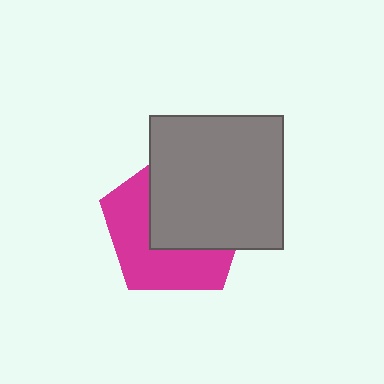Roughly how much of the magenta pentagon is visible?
About half of it is visible (roughly 48%).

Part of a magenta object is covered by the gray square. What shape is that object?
It is a pentagon.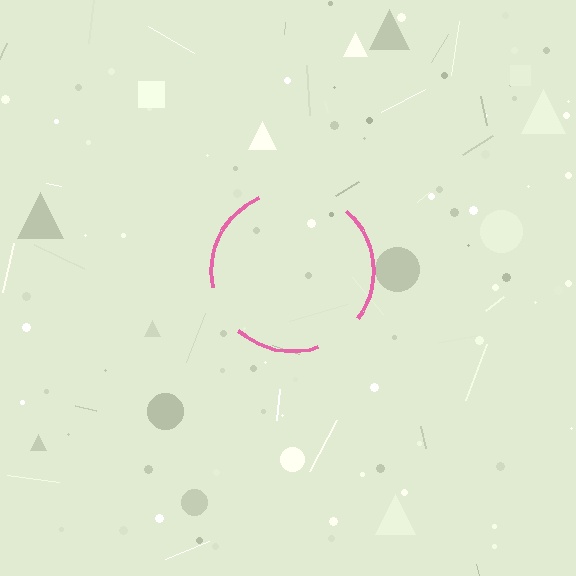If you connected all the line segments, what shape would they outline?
They would outline a circle.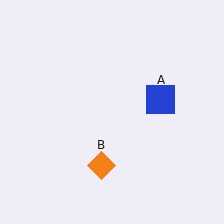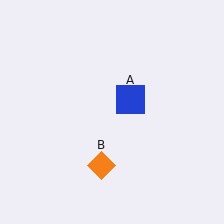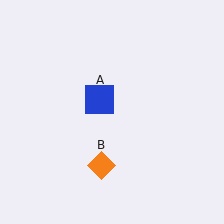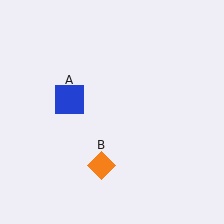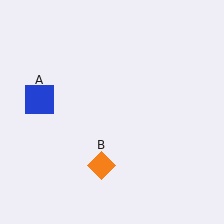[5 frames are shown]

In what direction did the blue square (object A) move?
The blue square (object A) moved left.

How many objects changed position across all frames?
1 object changed position: blue square (object A).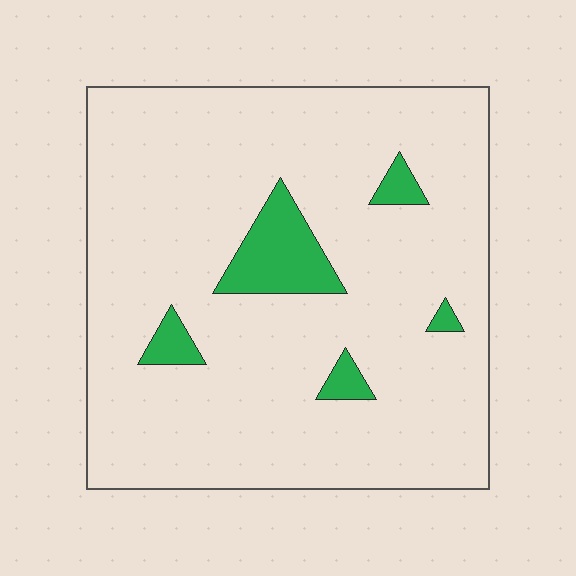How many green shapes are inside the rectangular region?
5.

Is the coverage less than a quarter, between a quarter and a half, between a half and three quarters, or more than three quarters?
Less than a quarter.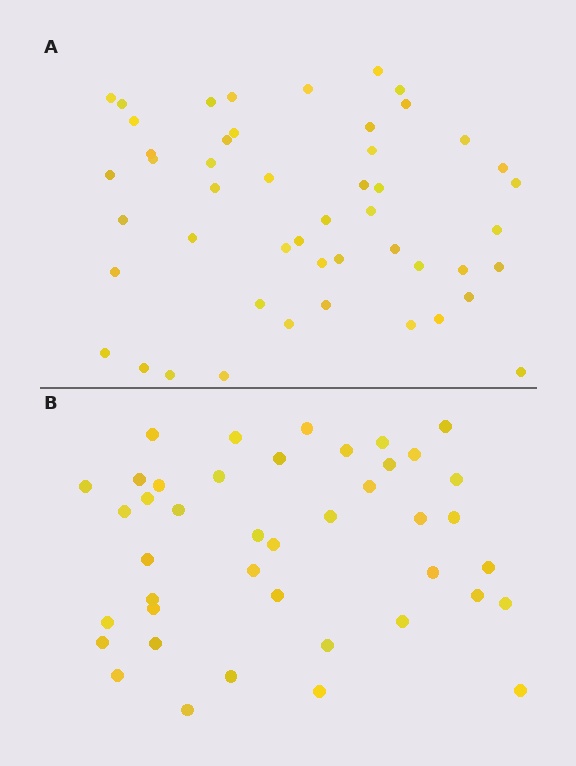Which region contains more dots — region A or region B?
Region A (the top region) has more dots.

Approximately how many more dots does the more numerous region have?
Region A has roughly 8 or so more dots than region B.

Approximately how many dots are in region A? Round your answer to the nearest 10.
About 50 dots. (The exact count is 49, which rounds to 50.)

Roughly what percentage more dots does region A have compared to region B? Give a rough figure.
About 15% more.